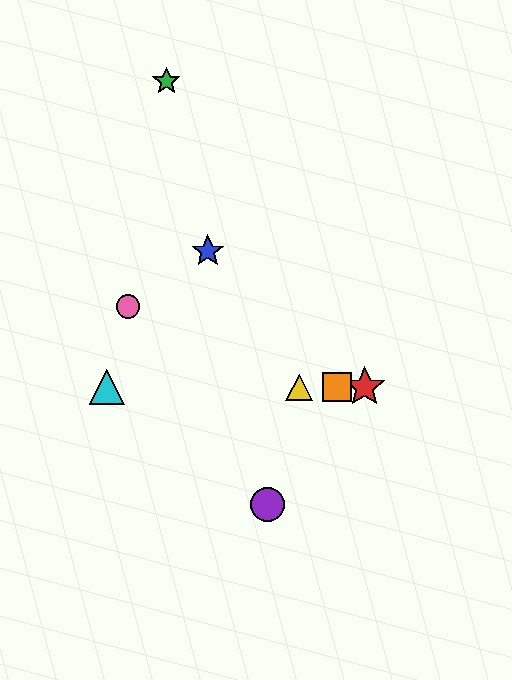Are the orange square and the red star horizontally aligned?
Yes, both are at y≈387.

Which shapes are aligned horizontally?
The red star, the yellow triangle, the orange square, the cyan triangle are aligned horizontally.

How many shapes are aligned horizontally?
4 shapes (the red star, the yellow triangle, the orange square, the cyan triangle) are aligned horizontally.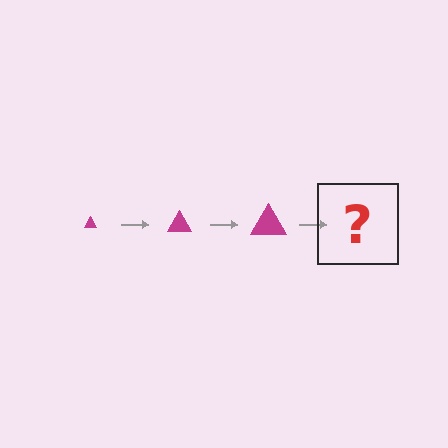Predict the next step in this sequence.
The next step is a magenta triangle, larger than the previous one.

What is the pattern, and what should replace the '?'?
The pattern is that the triangle gets progressively larger each step. The '?' should be a magenta triangle, larger than the previous one.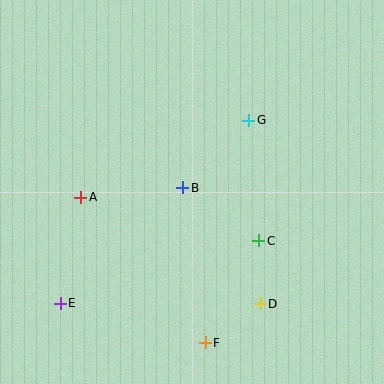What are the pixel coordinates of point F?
Point F is at (205, 343).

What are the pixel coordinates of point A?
Point A is at (81, 197).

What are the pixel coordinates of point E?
Point E is at (60, 303).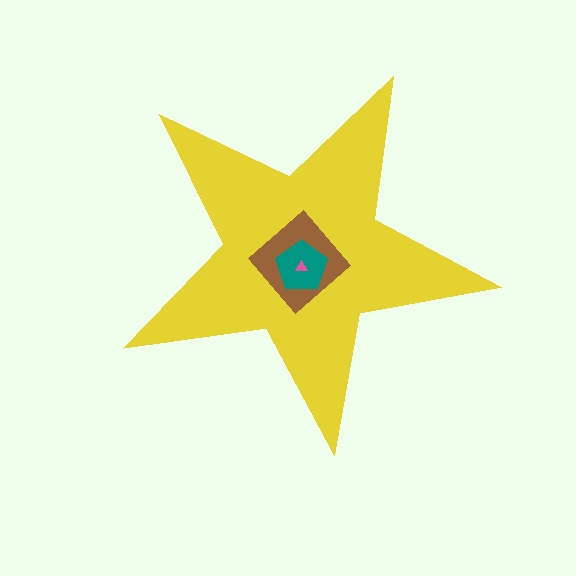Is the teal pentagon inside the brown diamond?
Yes.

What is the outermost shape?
The yellow star.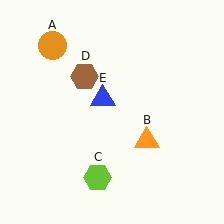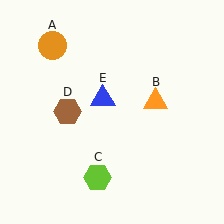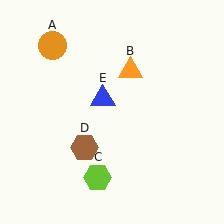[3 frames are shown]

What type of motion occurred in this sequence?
The orange triangle (object B), brown hexagon (object D) rotated counterclockwise around the center of the scene.